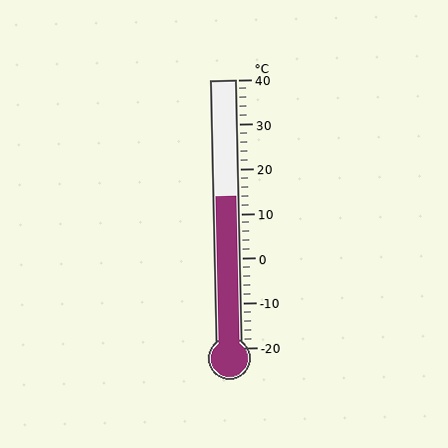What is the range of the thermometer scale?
The thermometer scale ranges from -20°C to 40°C.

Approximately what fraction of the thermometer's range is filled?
The thermometer is filled to approximately 55% of its range.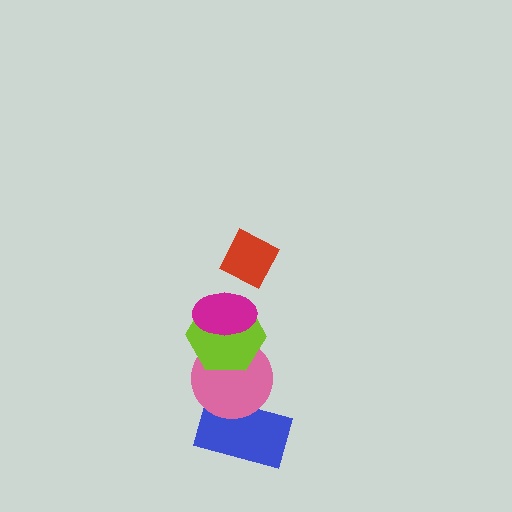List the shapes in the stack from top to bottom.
From top to bottom: the red diamond, the magenta ellipse, the lime hexagon, the pink circle, the blue rectangle.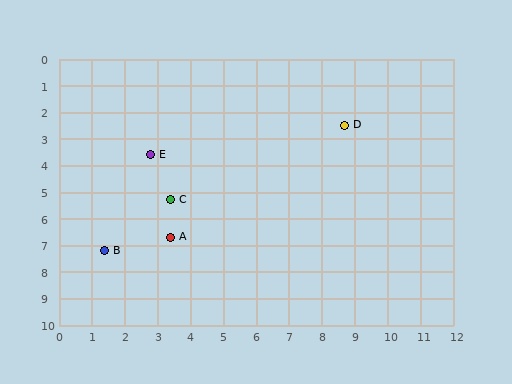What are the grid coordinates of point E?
Point E is at approximately (2.8, 3.6).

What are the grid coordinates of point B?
Point B is at approximately (1.4, 7.2).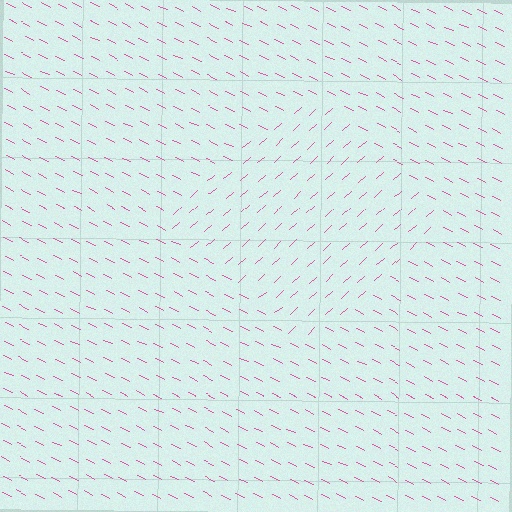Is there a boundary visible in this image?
Yes, there is a texture boundary formed by a change in line orientation.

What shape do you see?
I see a diamond.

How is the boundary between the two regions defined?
The boundary is defined purely by a change in line orientation (approximately 68 degrees difference). All lines are the same color and thickness.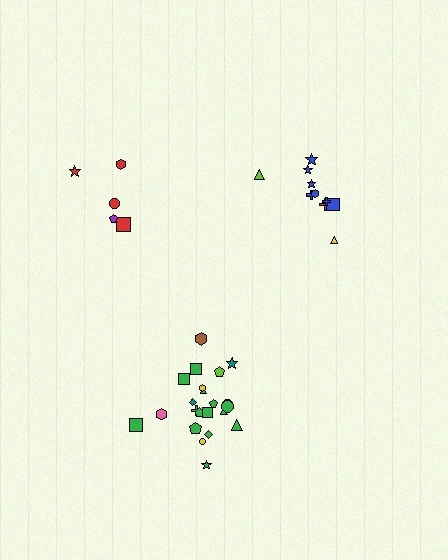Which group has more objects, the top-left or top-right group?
The top-right group.